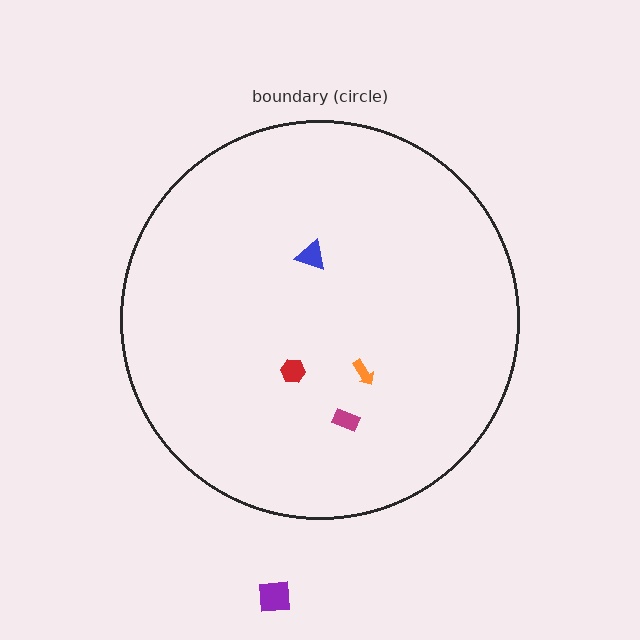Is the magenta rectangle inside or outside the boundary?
Inside.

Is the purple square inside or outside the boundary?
Outside.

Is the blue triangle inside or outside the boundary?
Inside.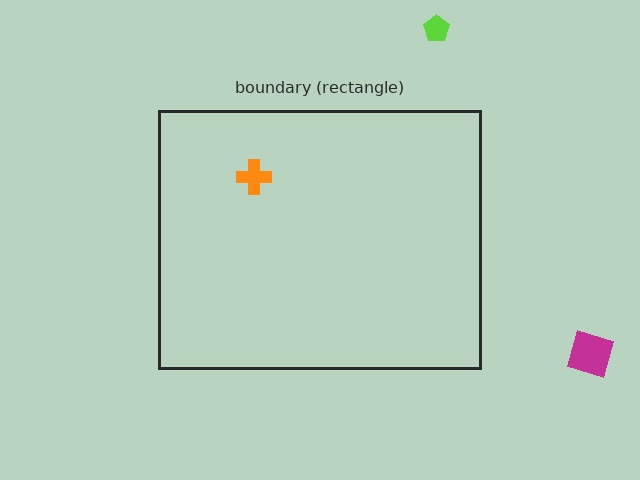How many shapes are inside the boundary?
1 inside, 2 outside.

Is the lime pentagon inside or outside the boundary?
Outside.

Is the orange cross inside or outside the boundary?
Inside.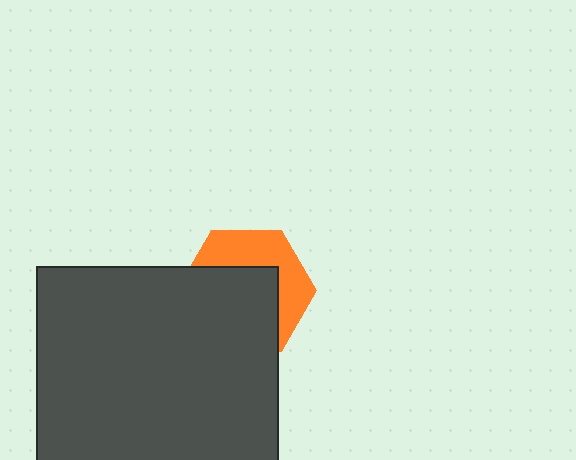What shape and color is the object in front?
The object in front is a dark gray rectangle.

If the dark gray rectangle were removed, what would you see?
You would see the complete orange hexagon.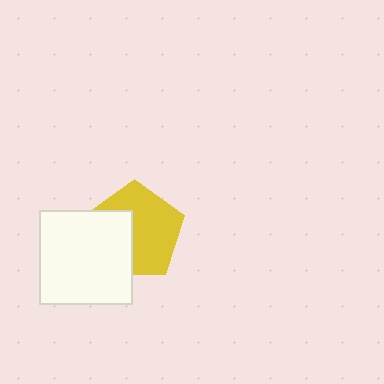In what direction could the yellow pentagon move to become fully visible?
The yellow pentagon could move right. That would shift it out from behind the white square entirely.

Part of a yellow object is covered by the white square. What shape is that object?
It is a pentagon.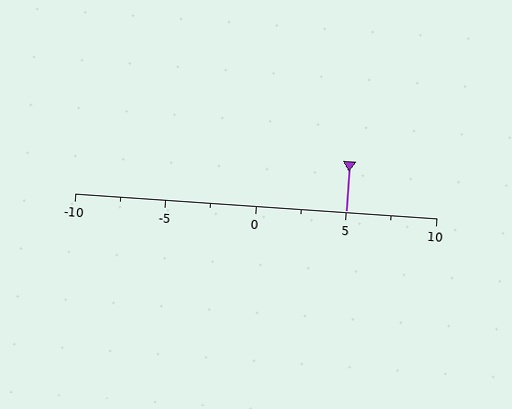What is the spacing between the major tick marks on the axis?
The major ticks are spaced 5 apart.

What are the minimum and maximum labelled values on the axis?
The axis runs from -10 to 10.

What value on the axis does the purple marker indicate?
The marker indicates approximately 5.